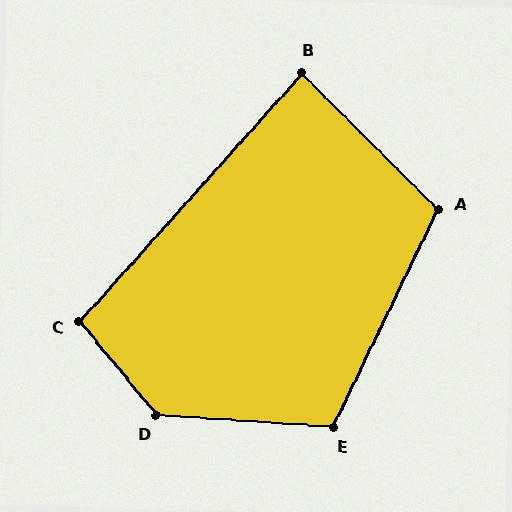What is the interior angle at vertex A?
Approximately 109 degrees (obtuse).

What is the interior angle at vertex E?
Approximately 112 degrees (obtuse).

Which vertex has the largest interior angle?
D, at approximately 133 degrees.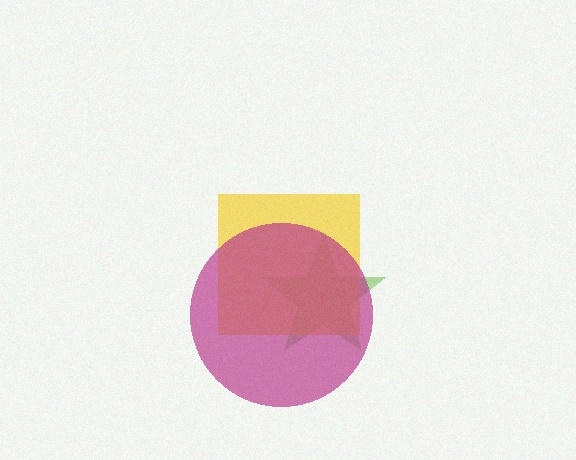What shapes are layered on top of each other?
The layered shapes are: a lime star, a yellow square, a magenta circle.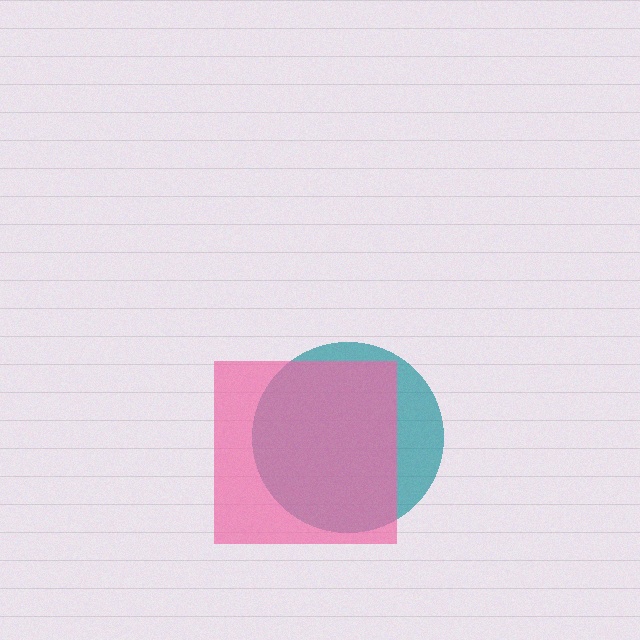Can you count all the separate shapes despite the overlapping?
Yes, there are 2 separate shapes.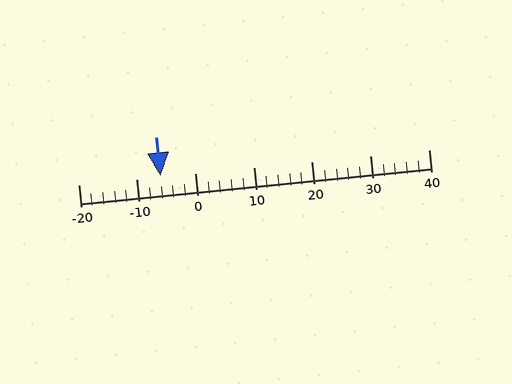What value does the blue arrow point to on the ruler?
The blue arrow points to approximately -6.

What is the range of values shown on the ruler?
The ruler shows values from -20 to 40.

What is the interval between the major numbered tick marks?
The major tick marks are spaced 10 units apart.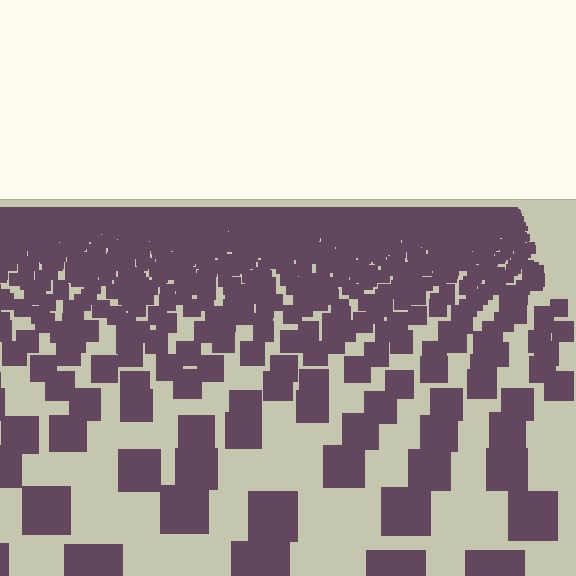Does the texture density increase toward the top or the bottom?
Density increases toward the top.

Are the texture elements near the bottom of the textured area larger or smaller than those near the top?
Larger. Near the bottom, elements are closer to the viewer and appear at a bigger on-screen size.